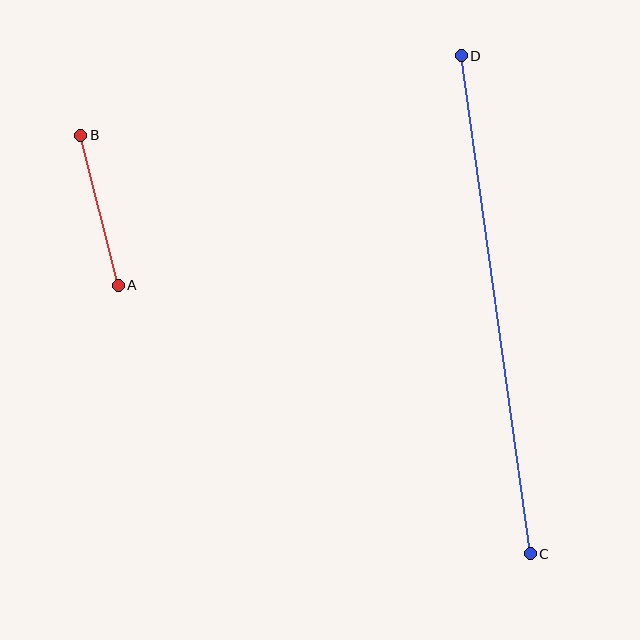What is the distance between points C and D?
The distance is approximately 502 pixels.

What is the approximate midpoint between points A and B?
The midpoint is at approximately (100, 210) pixels.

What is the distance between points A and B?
The distance is approximately 155 pixels.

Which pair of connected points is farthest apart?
Points C and D are farthest apart.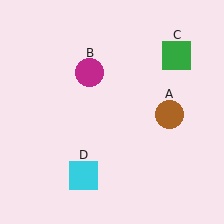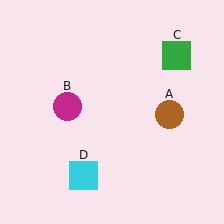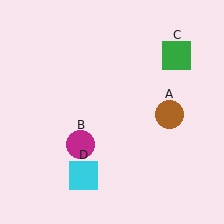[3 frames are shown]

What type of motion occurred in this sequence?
The magenta circle (object B) rotated counterclockwise around the center of the scene.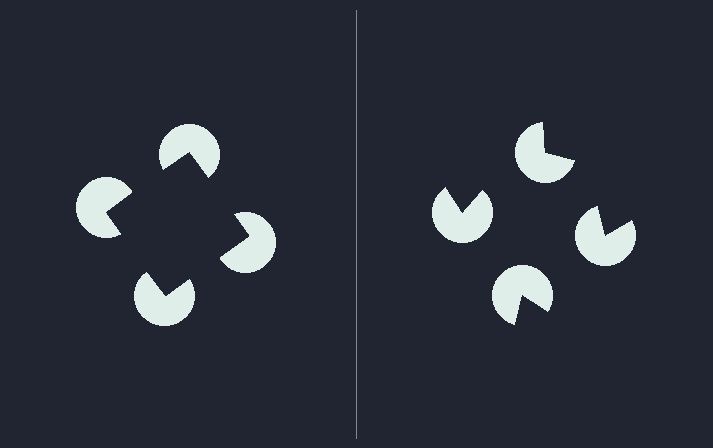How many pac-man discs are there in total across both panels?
8 — 4 on each side.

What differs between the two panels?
The pac-man discs are positioned identically on both sides; only the wedge orientations differ. On the left they align to a square; on the right they are misaligned.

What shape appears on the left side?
An illusory square.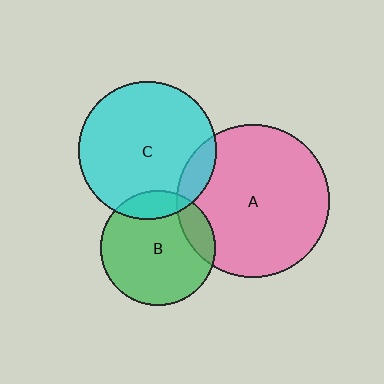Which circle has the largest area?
Circle A (pink).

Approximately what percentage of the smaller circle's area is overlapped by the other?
Approximately 15%.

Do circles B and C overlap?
Yes.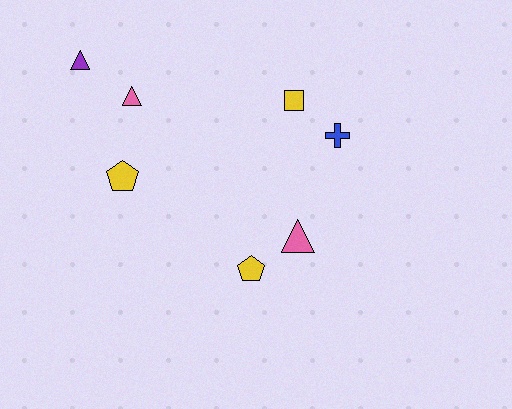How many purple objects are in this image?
There is 1 purple object.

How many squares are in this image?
There is 1 square.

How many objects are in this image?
There are 7 objects.